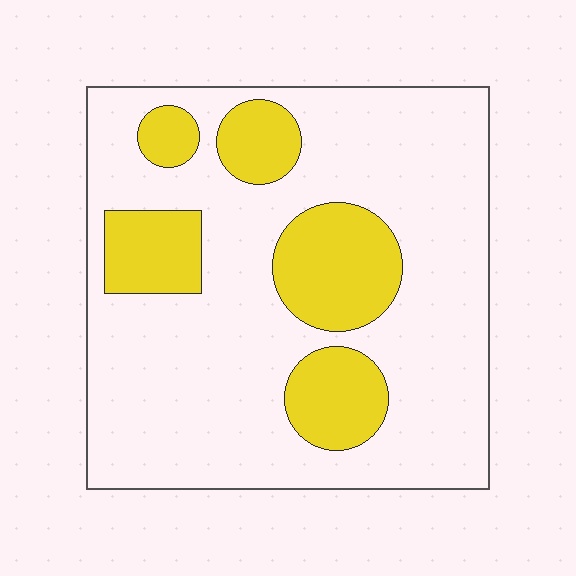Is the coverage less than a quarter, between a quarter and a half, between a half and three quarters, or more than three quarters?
Less than a quarter.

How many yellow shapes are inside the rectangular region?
5.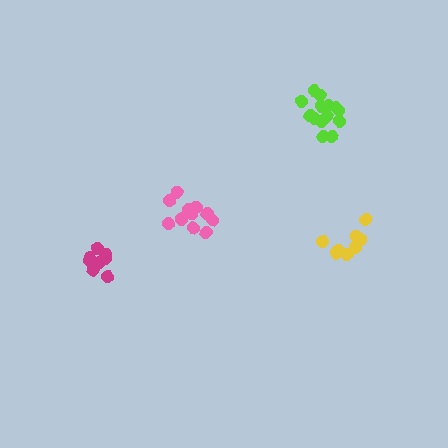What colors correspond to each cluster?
The clusters are colored: pink, yellow, lime, magenta.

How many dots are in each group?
Group 1: 12 dots, Group 2: 9 dots, Group 3: 14 dots, Group 4: 8 dots (43 total).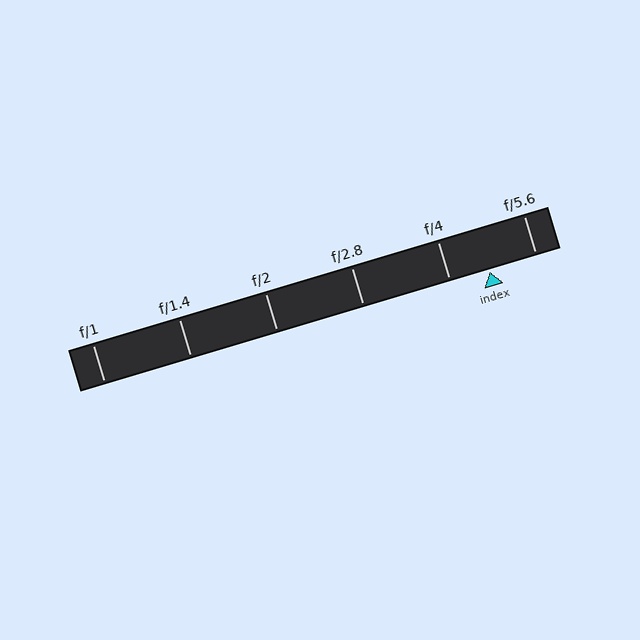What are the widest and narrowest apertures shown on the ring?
The widest aperture shown is f/1 and the narrowest is f/5.6.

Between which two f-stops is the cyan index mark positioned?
The index mark is between f/4 and f/5.6.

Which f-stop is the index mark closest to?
The index mark is closest to f/4.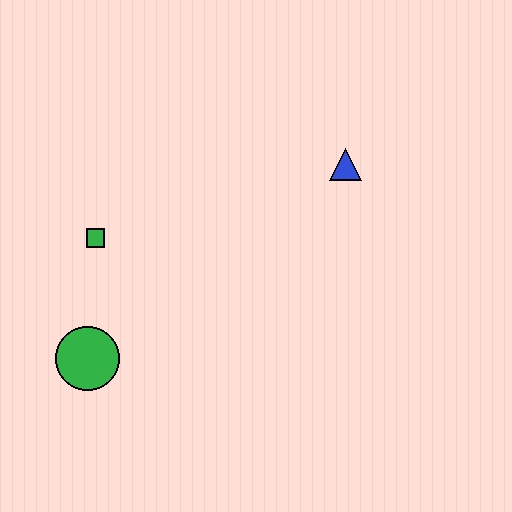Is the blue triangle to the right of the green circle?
Yes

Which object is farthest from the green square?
The blue triangle is farthest from the green square.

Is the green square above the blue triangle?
No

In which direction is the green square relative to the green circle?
The green square is above the green circle.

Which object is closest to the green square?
The green circle is closest to the green square.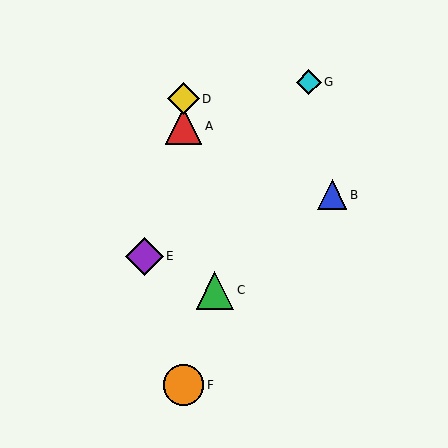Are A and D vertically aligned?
Yes, both are at x≈183.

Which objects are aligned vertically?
Objects A, D, F are aligned vertically.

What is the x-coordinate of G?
Object G is at x≈309.